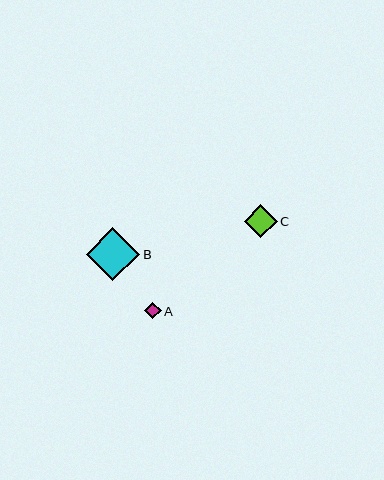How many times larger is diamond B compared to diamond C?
Diamond B is approximately 1.7 times the size of diamond C.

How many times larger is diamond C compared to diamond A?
Diamond C is approximately 1.9 times the size of diamond A.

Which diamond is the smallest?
Diamond A is the smallest with a size of approximately 17 pixels.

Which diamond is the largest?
Diamond B is the largest with a size of approximately 54 pixels.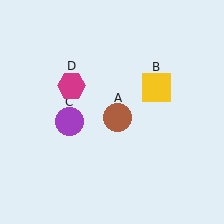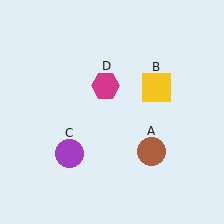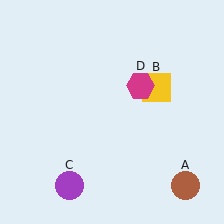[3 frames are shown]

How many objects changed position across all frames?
3 objects changed position: brown circle (object A), purple circle (object C), magenta hexagon (object D).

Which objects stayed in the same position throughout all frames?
Yellow square (object B) remained stationary.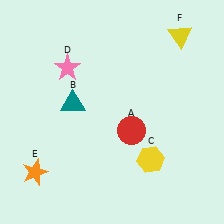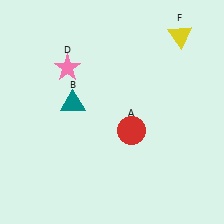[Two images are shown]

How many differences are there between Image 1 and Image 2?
There are 2 differences between the two images.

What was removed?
The orange star (E), the yellow hexagon (C) were removed in Image 2.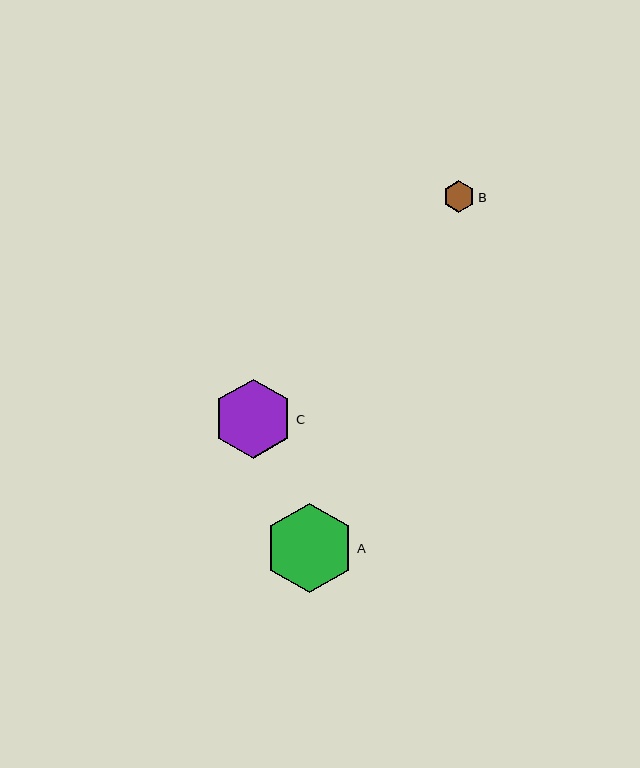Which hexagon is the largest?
Hexagon A is the largest with a size of approximately 89 pixels.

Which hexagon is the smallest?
Hexagon B is the smallest with a size of approximately 32 pixels.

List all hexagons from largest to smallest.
From largest to smallest: A, C, B.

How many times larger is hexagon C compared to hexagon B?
Hexagon C is approximately 2.5 times the size of hexagon B.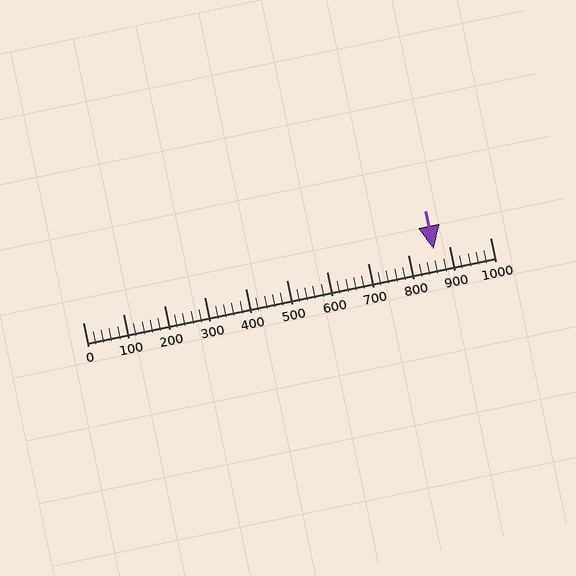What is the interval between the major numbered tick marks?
The major tick marks are spaced 100 units apart.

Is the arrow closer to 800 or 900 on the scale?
The arrow is closer to 900.